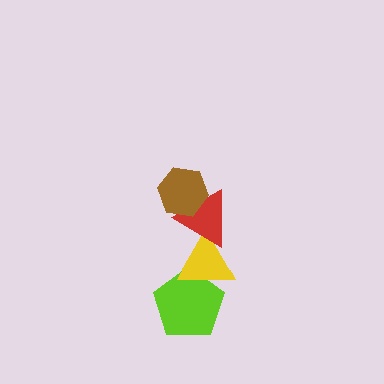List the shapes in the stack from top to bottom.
From top to bottom: the brown hexagon, the red triangle, the yellow triangle, the lime pentagon.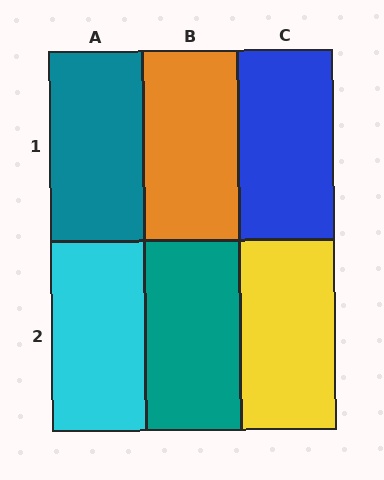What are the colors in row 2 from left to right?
Cyan, teal, yellow.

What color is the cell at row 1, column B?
Orange.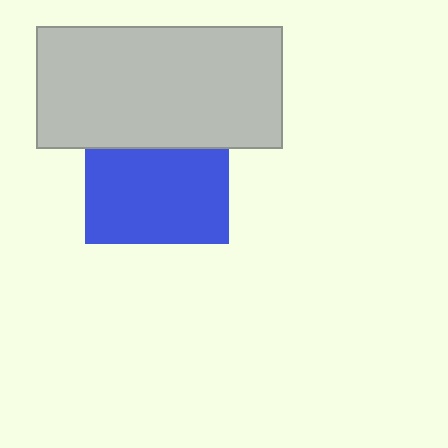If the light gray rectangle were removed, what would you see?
You would see the complete blue square.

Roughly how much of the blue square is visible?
Most of it is visible (roughly 66%).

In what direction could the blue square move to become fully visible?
The blue square could move down. That would shift it out from behind the light gray rectangle entirely.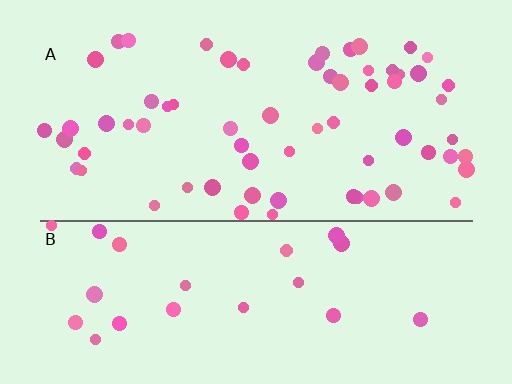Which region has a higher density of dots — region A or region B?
A (the top).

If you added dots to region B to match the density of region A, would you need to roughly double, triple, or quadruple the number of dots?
Approximately triple.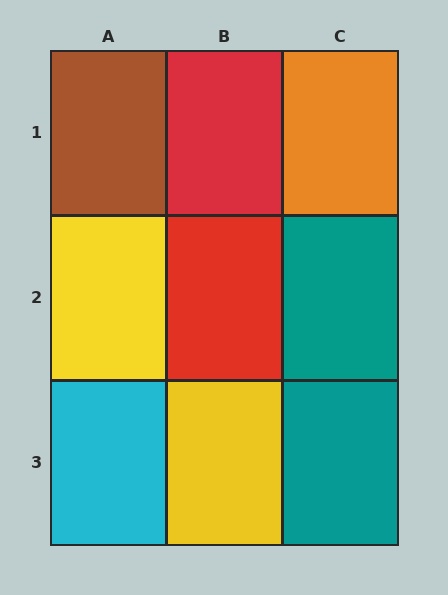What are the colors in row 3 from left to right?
Cyan, yellow, teal.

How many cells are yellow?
2 cells are yellow.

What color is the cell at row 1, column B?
Red.